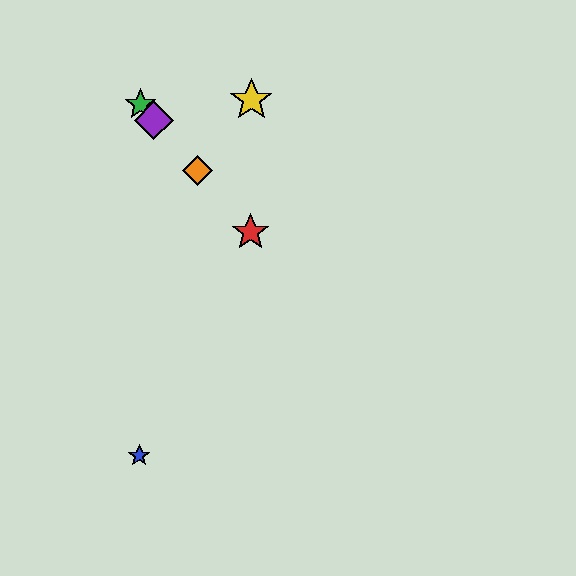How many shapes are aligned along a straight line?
4 shapes (the red star, the green star, the purple diamond, the orange diamond) are aligned along a straight line.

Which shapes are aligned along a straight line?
The red star, the green star, the purple diamond, the orange diamond are aligned along a straight line.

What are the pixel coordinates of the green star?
The green star is at (141, 105).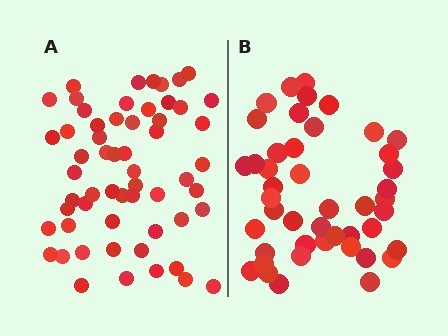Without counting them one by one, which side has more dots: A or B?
Region A (the left region) has more dots.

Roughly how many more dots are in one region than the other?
Region A has approximately 15 more dots than region B.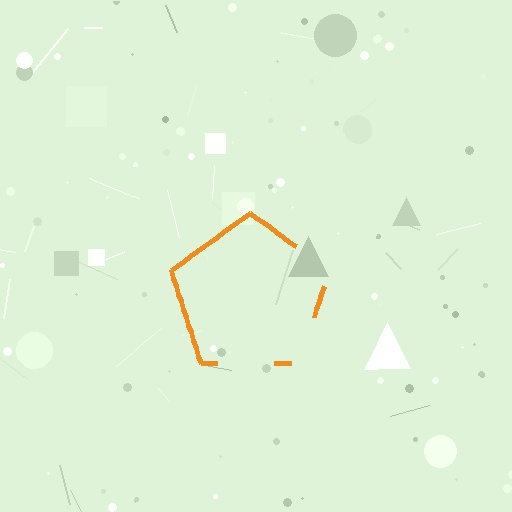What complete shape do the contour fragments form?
The contour fragments form a pentagon.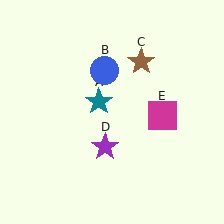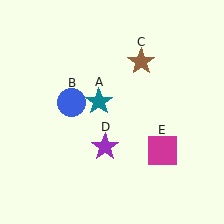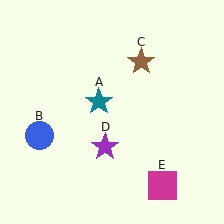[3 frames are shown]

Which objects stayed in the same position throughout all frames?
Teal star (object A) and brown star (object C) and purple star (object D) remained stationary.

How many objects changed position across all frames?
2 objects changed position: blue circle (object B), magenta square (object E).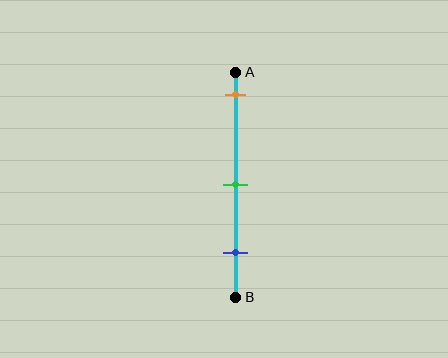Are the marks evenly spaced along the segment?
Yes, the marks are approximately evenly spaced.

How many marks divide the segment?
There are 3 marks dividing the segment.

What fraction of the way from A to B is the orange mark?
The orange mark is approximately 10% (0.1) of the way from A to B.